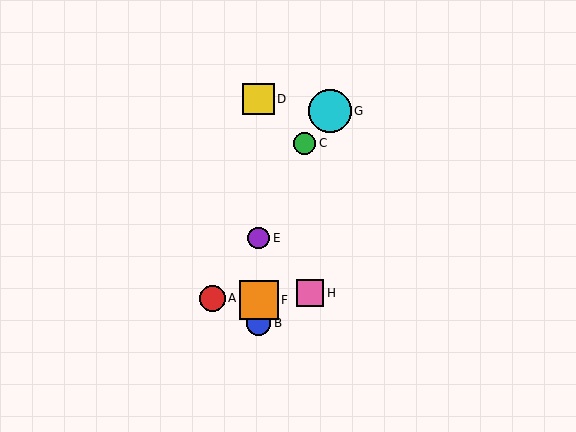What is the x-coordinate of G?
Object G is at x≈330.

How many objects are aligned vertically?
4 objects (B, D, E, F) are aligned vertically.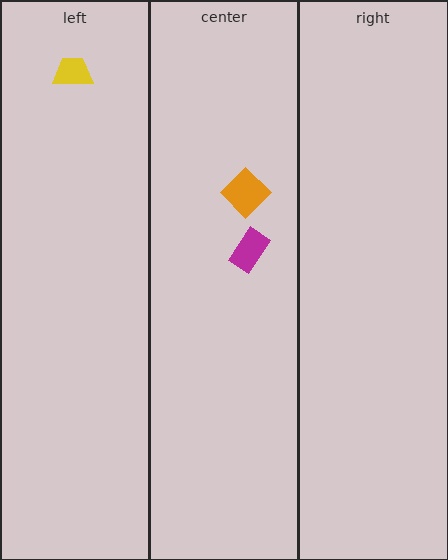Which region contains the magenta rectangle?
The center region.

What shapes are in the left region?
The yellow trapezoid.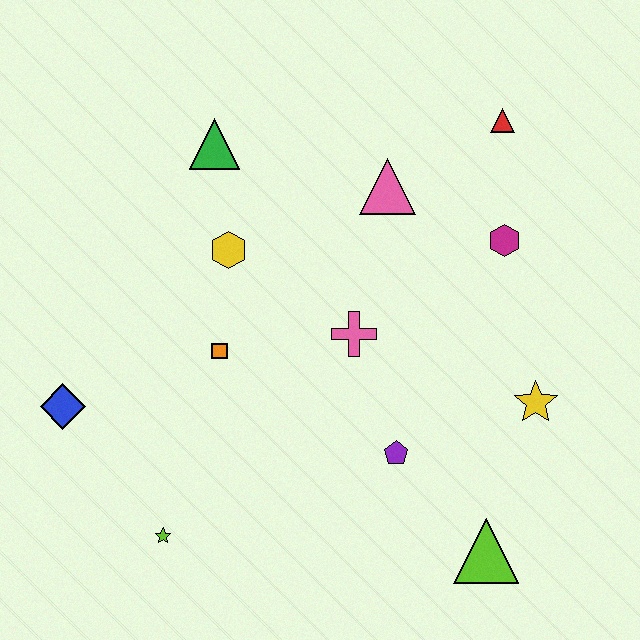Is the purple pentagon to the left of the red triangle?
Yes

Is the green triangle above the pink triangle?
Yes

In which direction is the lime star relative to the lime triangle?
The lime star is to the left of the lime triangle.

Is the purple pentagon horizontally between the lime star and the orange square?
No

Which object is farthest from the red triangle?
The lime star is farthest from the red triangle.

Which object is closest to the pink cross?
The purple pentagon is closest to the pink cross.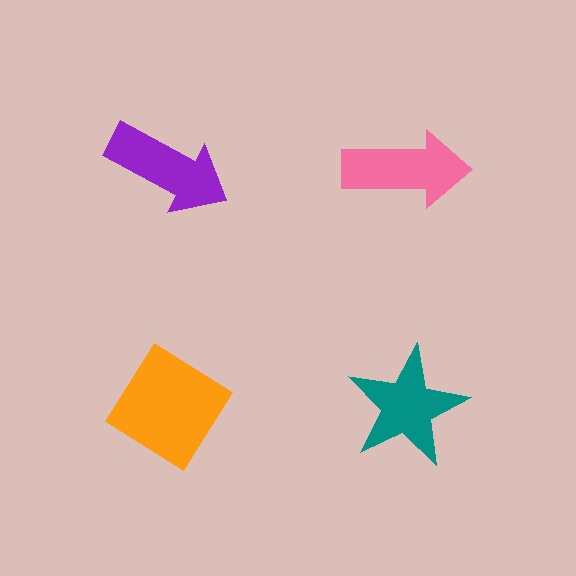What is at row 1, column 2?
A pink arrow.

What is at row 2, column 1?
An orange diamond.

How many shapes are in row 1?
2 shapes.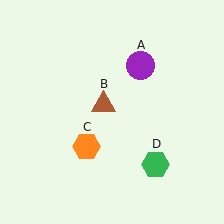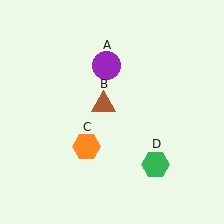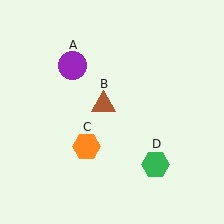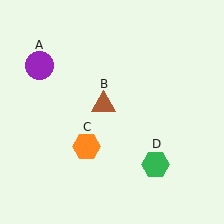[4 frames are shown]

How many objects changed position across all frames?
1 object changed position: purple circle (object A).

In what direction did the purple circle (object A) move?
The purple circle (object A) moved left.